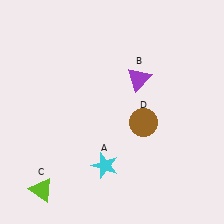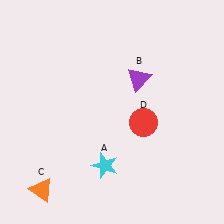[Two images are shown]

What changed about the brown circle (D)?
In Image 1, D is brown. In Image 2, it changed to red.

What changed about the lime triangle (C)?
In Image 1, C is lime. In Image 2, it changed to orange.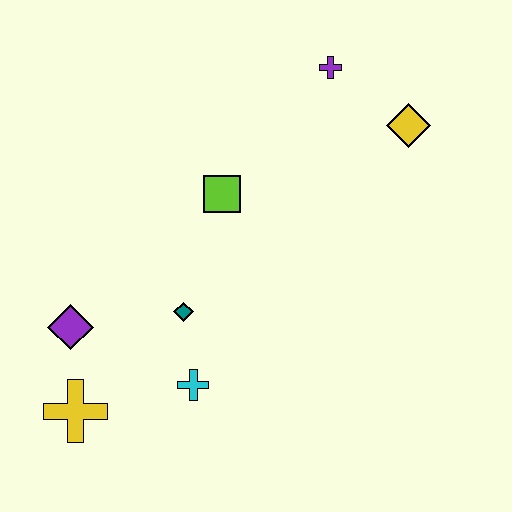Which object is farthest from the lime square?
The yellow cross is farthest from the lime square.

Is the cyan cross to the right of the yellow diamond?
No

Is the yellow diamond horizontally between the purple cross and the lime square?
No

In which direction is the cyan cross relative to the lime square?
The cyan cross is below the lime square.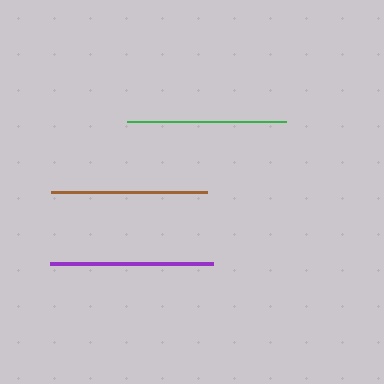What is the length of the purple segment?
The purple segment is approximately 163 pixels long.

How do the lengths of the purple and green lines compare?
The purple and green lines are approximately the same length.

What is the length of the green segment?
The green segment is approximately 159 pixels long.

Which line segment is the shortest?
The brown line is the shortest at approximately 156 pixels.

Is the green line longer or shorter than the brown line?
The green line is longer than the brown line.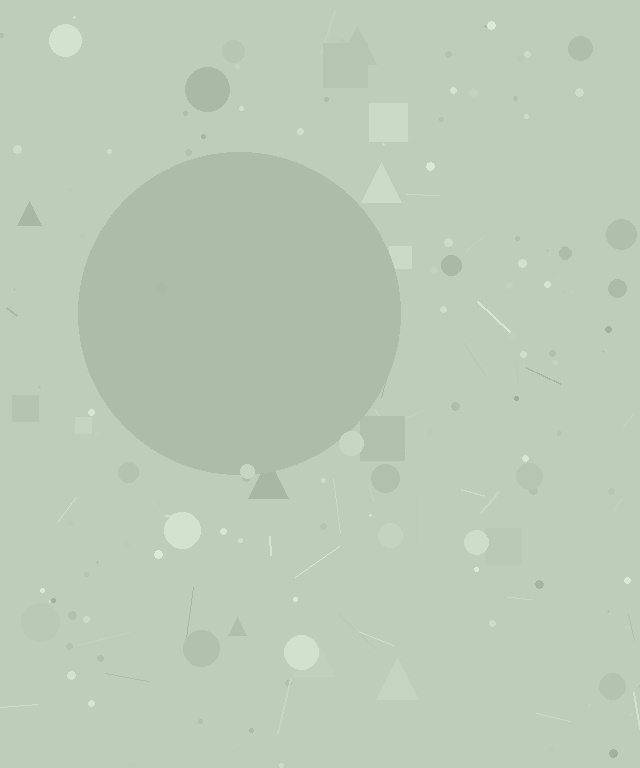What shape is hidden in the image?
A circle is hidden in the image.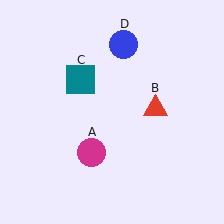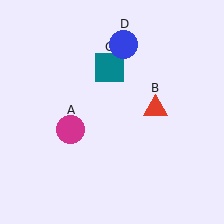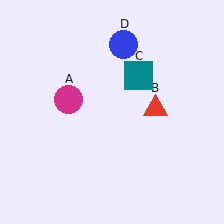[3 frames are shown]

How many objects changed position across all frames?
2 objects changed position: magenta circle (object A), teal square (object C).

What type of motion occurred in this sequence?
The magenta circle (object A), teal square (object C) rotated clockwise around the center of the scene.